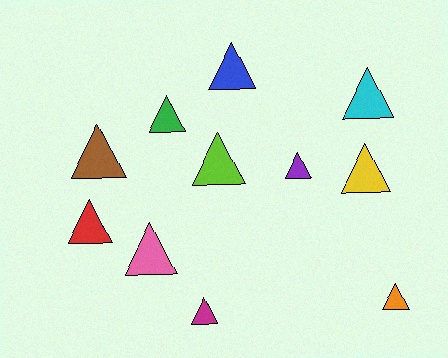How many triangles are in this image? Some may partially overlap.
There are 11 triangles.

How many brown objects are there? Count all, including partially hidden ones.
There is 1 brown object.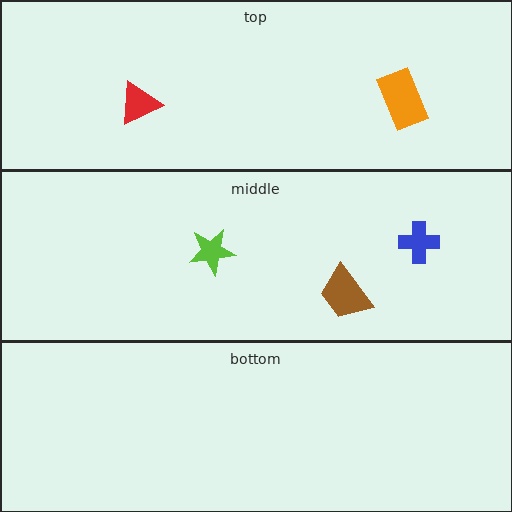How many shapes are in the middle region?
3.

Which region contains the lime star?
The middle region.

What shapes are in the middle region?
The lime star, the blue cross, the brown trapezoid.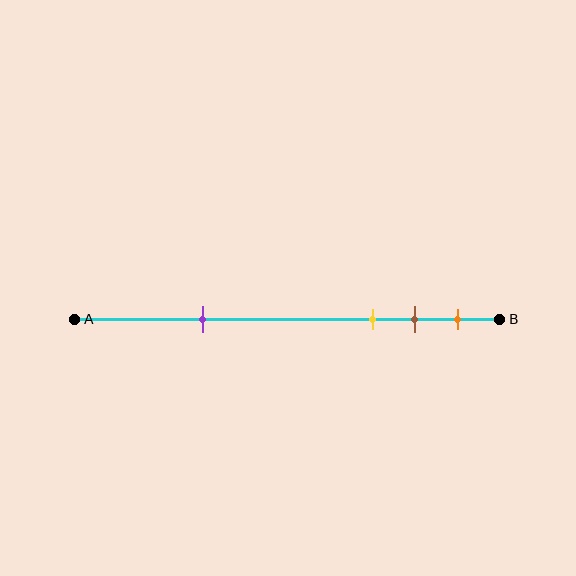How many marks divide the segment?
There are 4 marks dividing the segment.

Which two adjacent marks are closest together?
The brown and orange marks are the closest adjacent pair.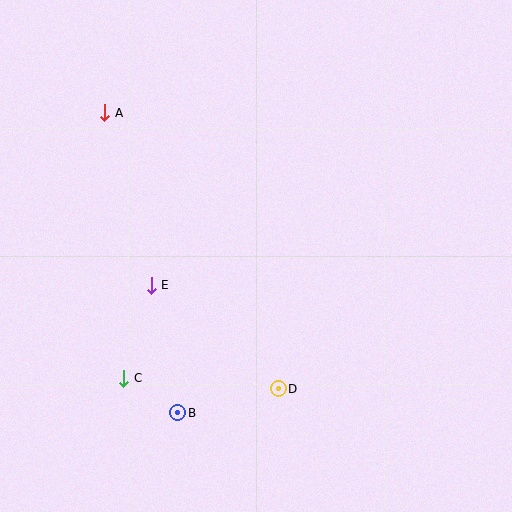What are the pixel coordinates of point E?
Point E is at (151, 285).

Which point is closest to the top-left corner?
Point A is closest to the top-left corner.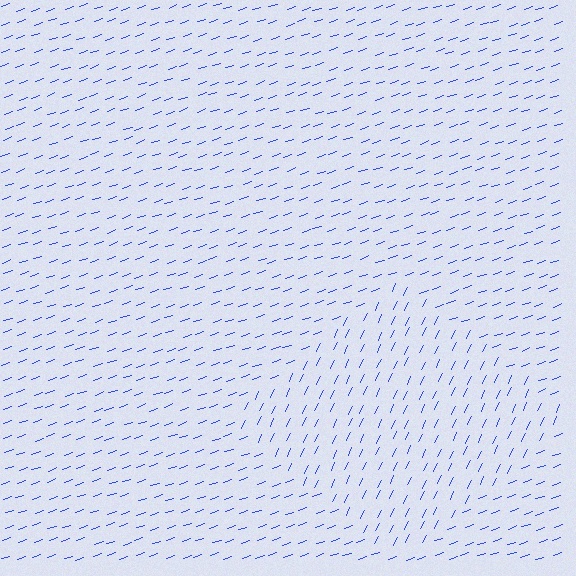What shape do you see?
I see a diamond.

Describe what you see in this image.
The image is filled with small blue line segments. A diamond region in the image has lines oriented differently from the surrounding lines, creating a visible texture boundary.